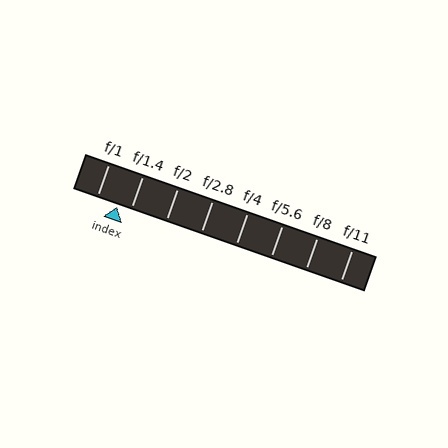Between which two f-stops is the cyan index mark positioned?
The index mark is between f/1 and f/1.4.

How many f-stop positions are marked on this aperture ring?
There are 8 f-stop positions marked.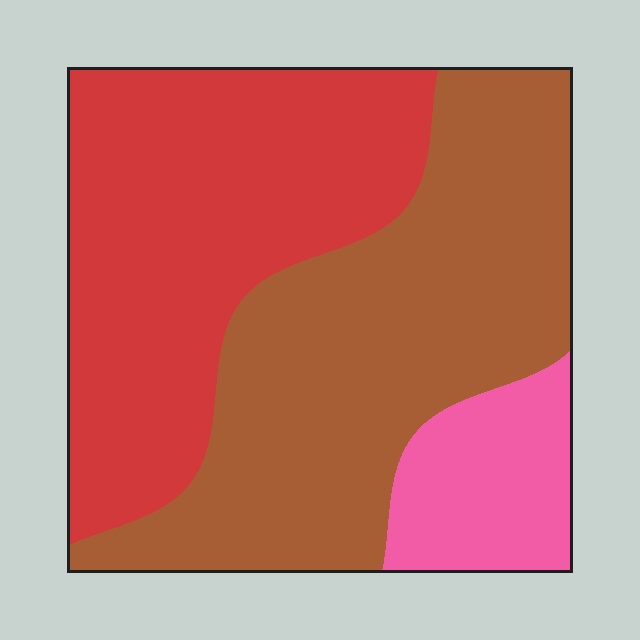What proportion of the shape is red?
Red takes up about two fifths (2/5) of the shape.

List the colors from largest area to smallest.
From largest to smallest: brown, red, pink.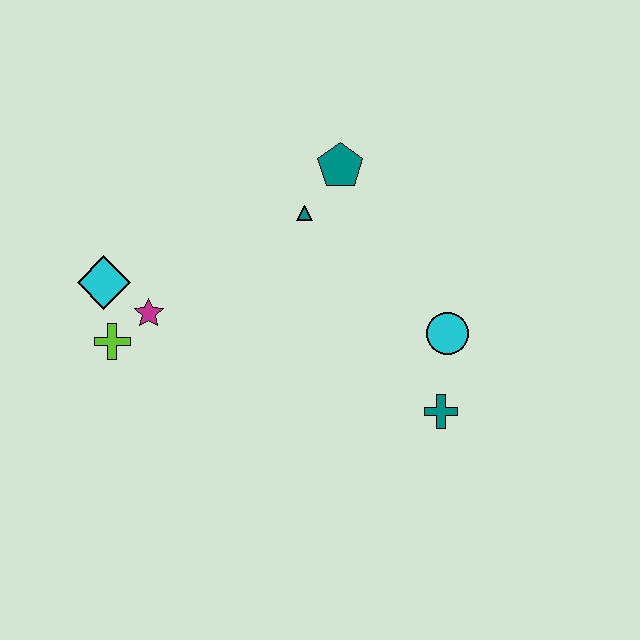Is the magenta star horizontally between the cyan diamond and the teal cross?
Yes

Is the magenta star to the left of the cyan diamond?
No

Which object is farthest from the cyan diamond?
The teal cross is farthest from the cyan diamond.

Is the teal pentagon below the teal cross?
No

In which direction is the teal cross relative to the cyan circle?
The teal cross is below the cyan circle.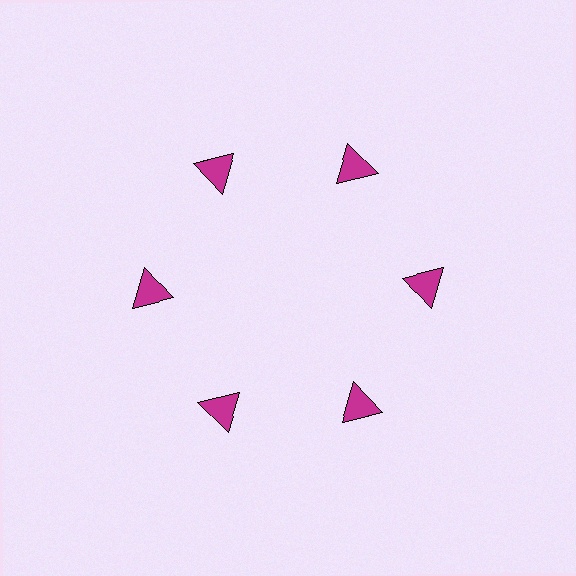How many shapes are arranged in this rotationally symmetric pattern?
There are 6 shapes, arranged in 6 groups of 1.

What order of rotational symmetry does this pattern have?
This pattern has 6-fold rotational symmetry.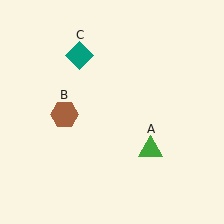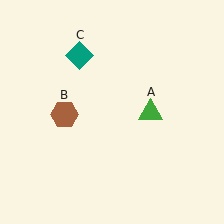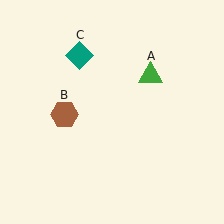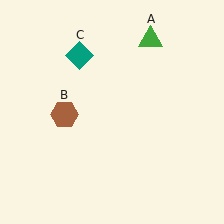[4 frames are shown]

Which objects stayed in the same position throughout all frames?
Brown hexagon (object B) and teal diamond (object C) remained stationary.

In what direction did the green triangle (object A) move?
The green triangle (object A) moved up.